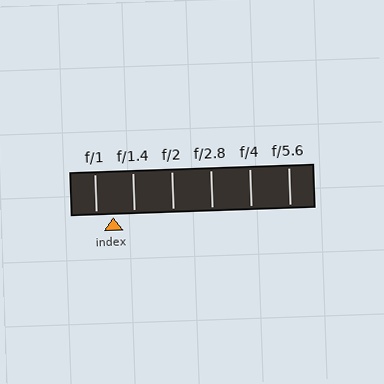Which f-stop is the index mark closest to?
The index mark is closest to f/1.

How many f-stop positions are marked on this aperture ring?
There are 6 f-stop positions marked.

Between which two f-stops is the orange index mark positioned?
The index mark is between f/1 and f/1.4.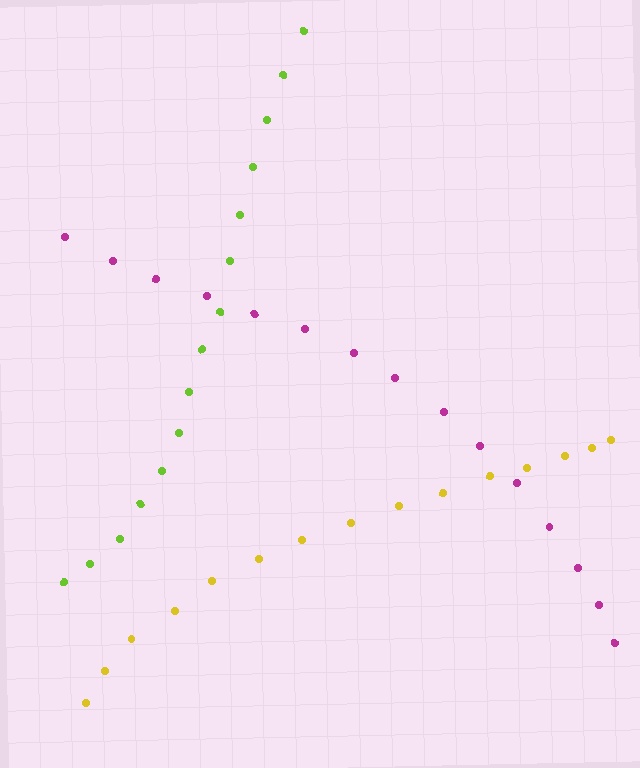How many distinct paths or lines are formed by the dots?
There are 3 distinct paths.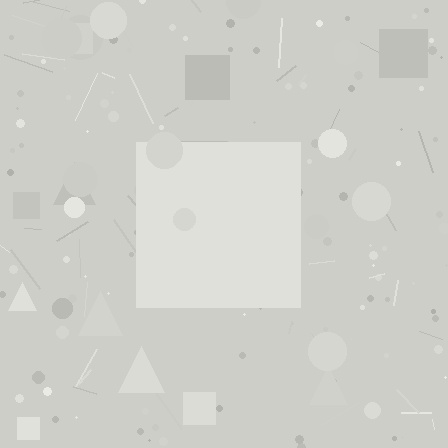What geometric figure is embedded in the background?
A square is embedded in the background.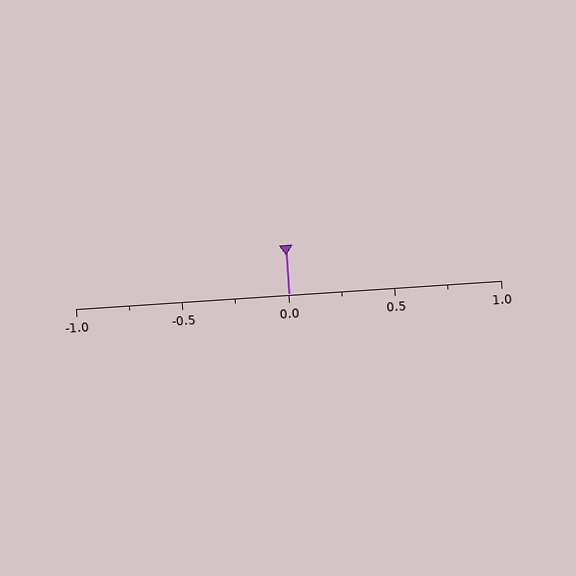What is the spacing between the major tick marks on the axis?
The major ticks are spaced 0.5 apart.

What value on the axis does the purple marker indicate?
The marker indicates approximately 0.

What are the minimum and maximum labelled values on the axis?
The axis runs from -1.0 to 1.0.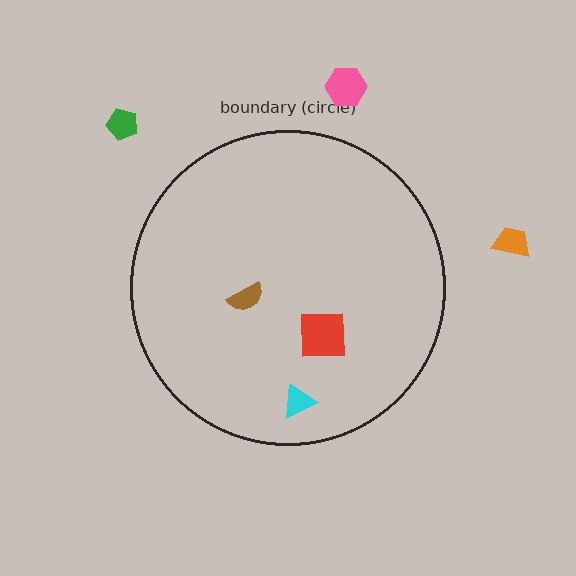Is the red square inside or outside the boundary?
Inside.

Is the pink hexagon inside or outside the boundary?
Outside.